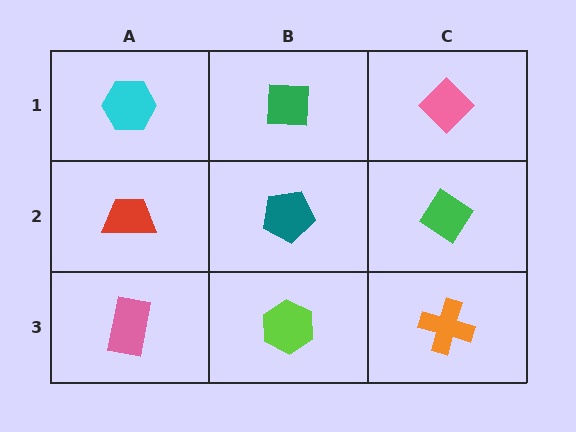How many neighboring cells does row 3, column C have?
2.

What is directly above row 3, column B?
A teal pentagon.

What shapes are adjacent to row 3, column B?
A teal pentagon (row 2, column B), a pink rectangle (row 3, column A), an orange cross (row 3, column C).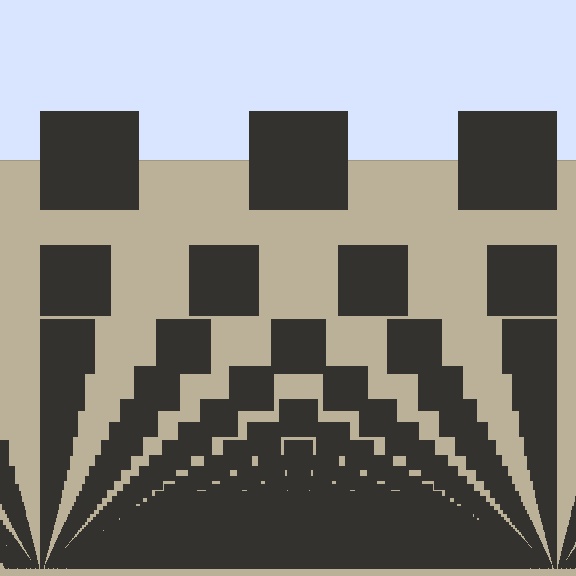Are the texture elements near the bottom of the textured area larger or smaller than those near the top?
Smaller. The gradient is inverted — elements near the bottom are smaller and denser.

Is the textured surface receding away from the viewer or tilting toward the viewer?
The surface appears to tilt toward the viewer. Texture elements get larger and sparser toward the top.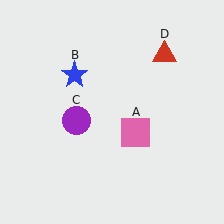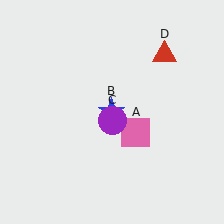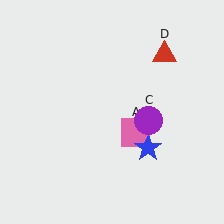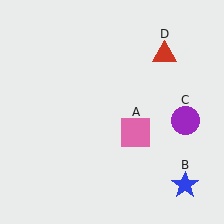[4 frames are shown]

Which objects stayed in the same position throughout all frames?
Pink square (object A) and red triangle (object D) remained stationary.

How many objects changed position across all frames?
2 objects changed position: blue star (object B), purple circle (object C).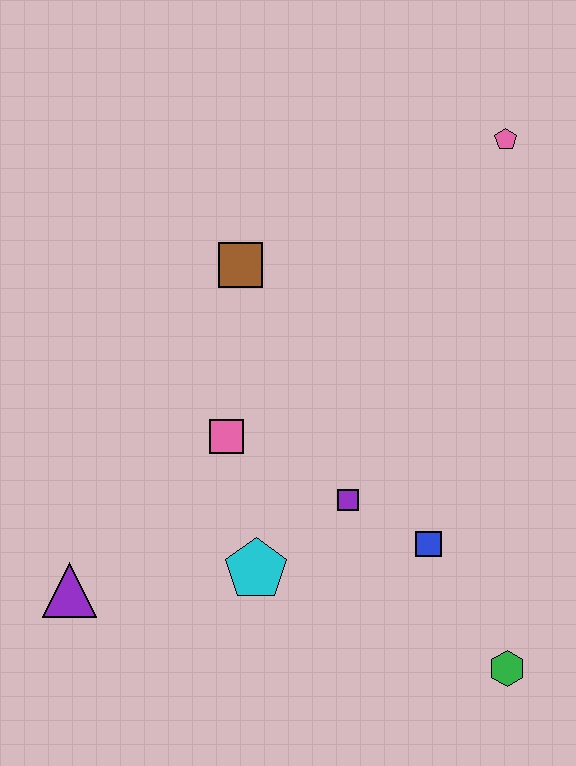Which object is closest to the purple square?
The blue square is closest to the purple square.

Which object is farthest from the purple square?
The pink pentagon is farthest from the purple square.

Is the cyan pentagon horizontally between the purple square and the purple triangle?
Yes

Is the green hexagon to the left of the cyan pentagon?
No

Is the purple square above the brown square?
No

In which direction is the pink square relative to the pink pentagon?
The pink square is below the pink pentagon.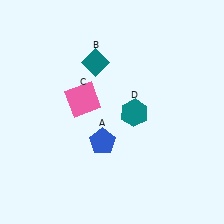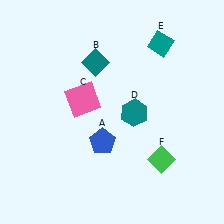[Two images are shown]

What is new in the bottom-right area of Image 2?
A green diamond (F) was added in the bottom-right area of Image 2.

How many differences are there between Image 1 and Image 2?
There are 2 differences between the two images.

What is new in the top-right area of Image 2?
A teal diamond (E) was added in the top-right area of Image 2.